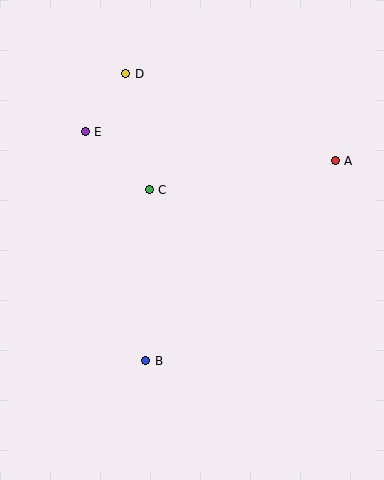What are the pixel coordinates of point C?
Point C is at (149, 190).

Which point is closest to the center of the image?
Point C at (149, 190) is closest to the center.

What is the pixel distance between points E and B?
The distance between E and B is 237 pixels.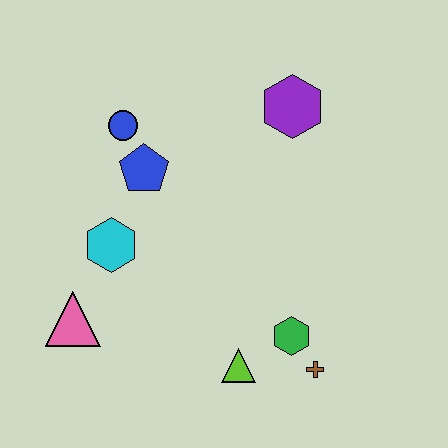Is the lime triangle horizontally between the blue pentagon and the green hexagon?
Yes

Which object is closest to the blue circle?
The blue pentagon is closest to the blue circle.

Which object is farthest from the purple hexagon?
The pink triangle is farthest from the purple hexagon.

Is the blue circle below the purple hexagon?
Yes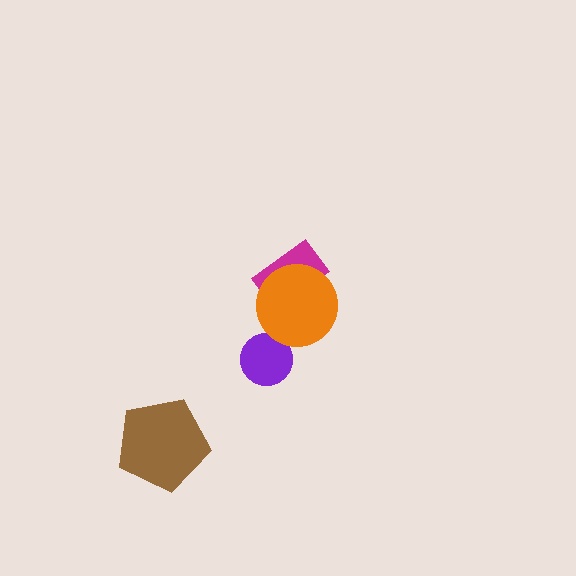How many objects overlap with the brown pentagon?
0 objects overlap with the brown pentagon.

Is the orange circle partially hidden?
No, no other shape covers it.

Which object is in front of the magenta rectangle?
The orange circle is in front of the magenta rectangle.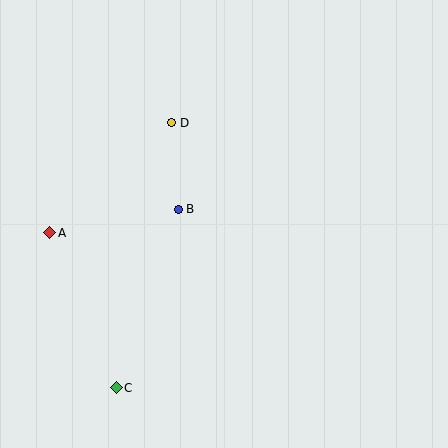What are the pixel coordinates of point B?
Point B is at (178, 209).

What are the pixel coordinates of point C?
Point C is at (116, 388).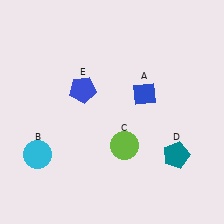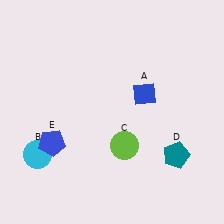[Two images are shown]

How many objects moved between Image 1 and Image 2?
1 object moved between the two images.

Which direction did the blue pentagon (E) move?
The blue pentagon (E) moved down.